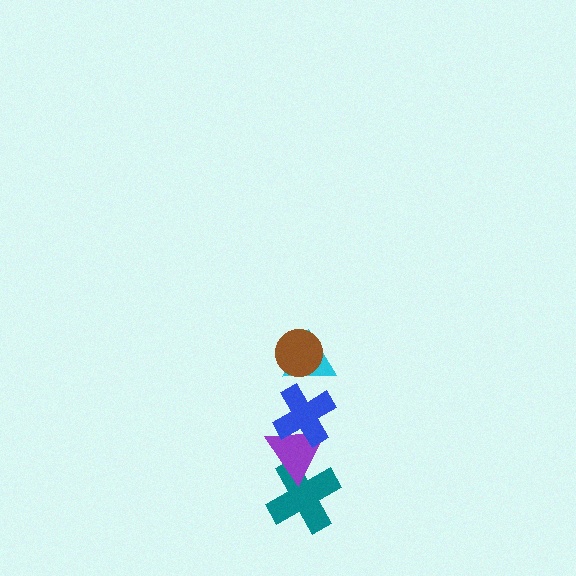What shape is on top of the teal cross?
The purple triangle is on top of the teal cross.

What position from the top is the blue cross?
The blue cross is 3rd from the top.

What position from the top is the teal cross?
The teal cross is 5th from the top.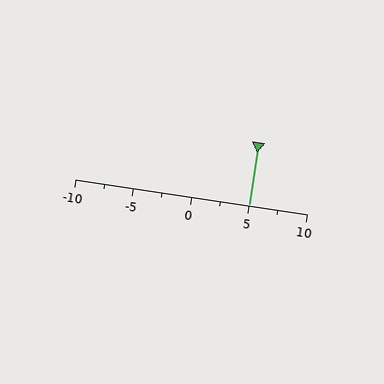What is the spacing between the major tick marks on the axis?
The major ticks are spaced 5 apart.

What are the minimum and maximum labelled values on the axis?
The axis runs from -10 to 10.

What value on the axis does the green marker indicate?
The marker indicates approximately 5.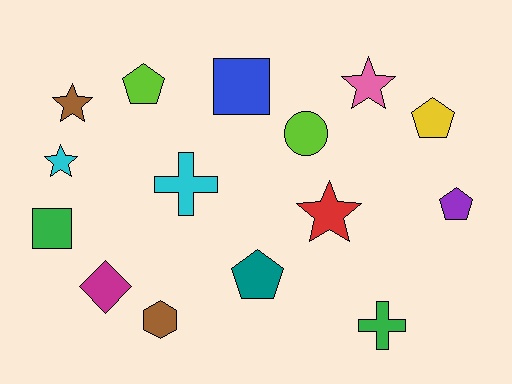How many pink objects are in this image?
There is 1 pink object.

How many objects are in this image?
There are 15 objects.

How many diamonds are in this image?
There is 1 diamond.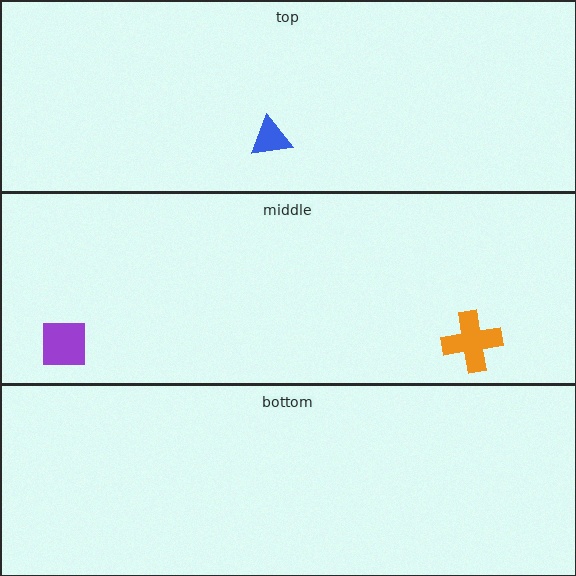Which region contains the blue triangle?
The top region.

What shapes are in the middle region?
The purple square, the orange cross.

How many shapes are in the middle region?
2.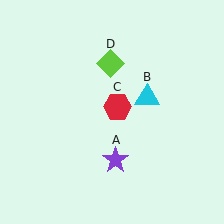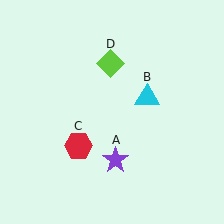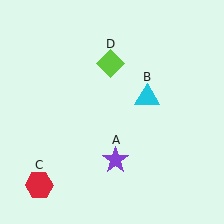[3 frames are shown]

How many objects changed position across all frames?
1 object changed position: red hexagon (object C).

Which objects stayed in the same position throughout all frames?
Purple star (object A) and cyan triangle (object B) and lime diamond (object D) remained stationary.